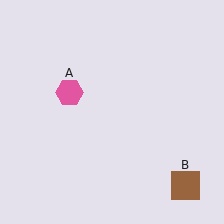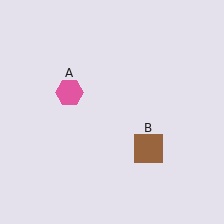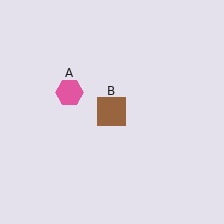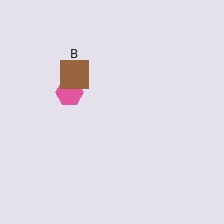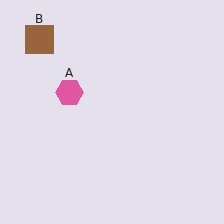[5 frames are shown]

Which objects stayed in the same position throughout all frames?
Pink hexagon (object A) remained stationary.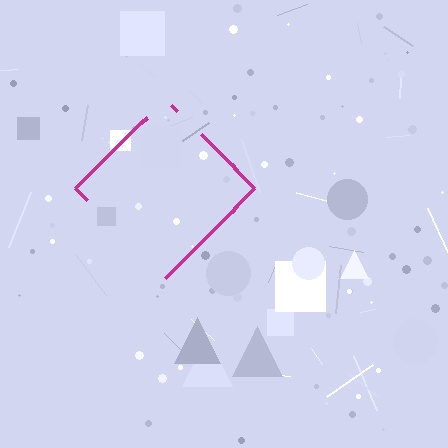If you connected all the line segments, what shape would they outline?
They would outline a diamond.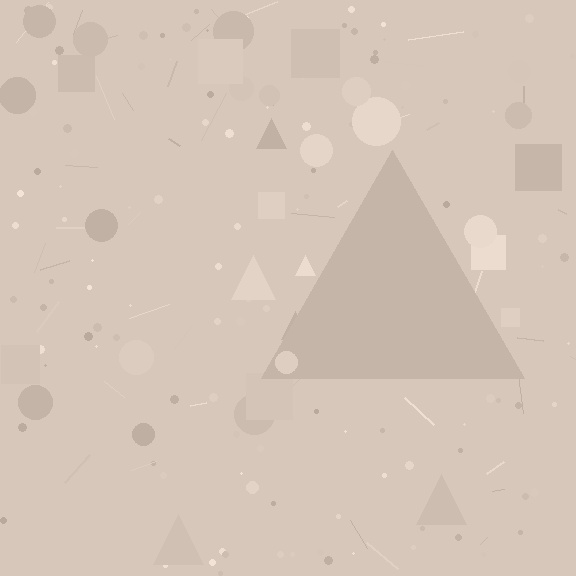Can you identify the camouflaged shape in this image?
The camouflaged shape is a triangle.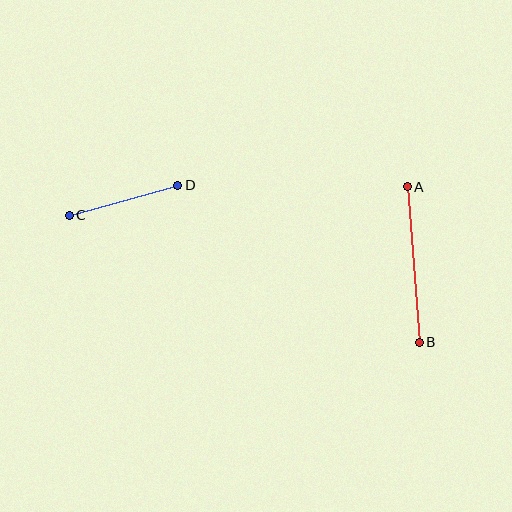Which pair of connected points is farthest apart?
Points A and B are farthest apart.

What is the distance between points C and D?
The distance is approximately 112 pixels.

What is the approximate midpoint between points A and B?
The midpoint is at approximately (413, 264) pixels.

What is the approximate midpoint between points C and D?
The midpoint is at approximately (124, 200) pixels.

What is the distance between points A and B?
The distance is approximately 156 pixels.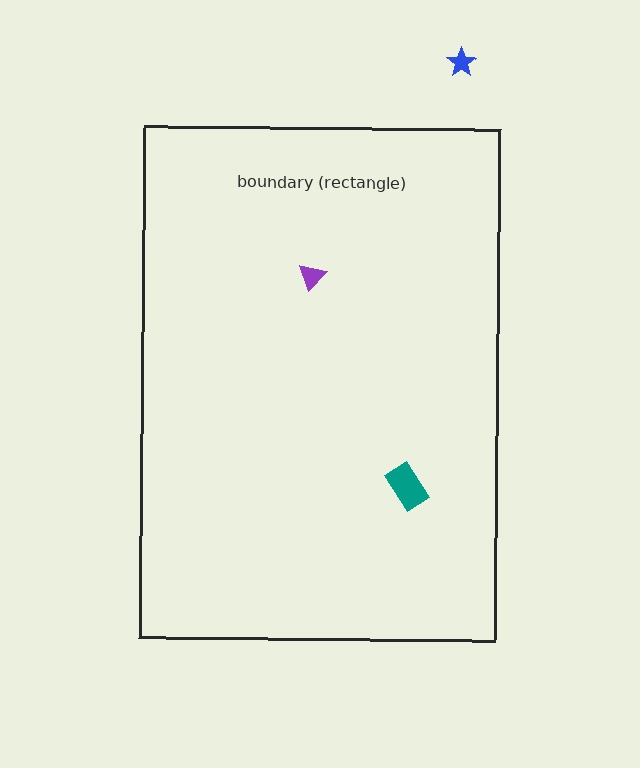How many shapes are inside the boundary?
2 inside, 1 outside.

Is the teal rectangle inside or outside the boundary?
Inside.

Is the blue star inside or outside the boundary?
Outside.